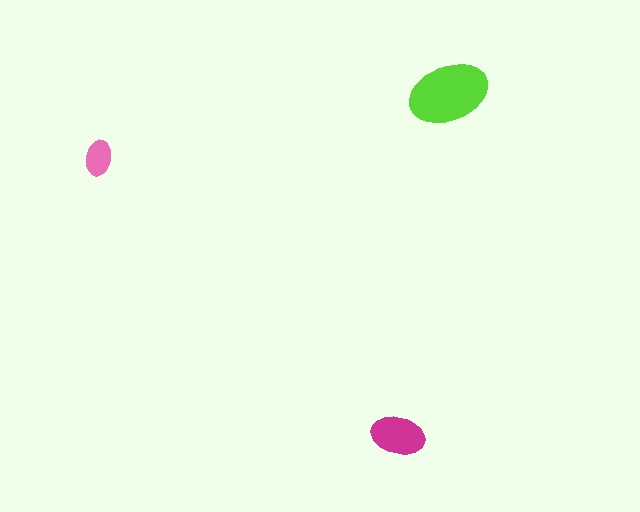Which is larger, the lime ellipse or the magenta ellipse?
The lime one.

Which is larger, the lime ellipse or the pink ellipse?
The lime one.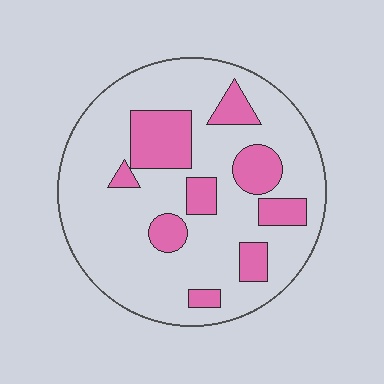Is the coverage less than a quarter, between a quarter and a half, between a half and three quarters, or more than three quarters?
Less than a quarter.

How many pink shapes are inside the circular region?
9.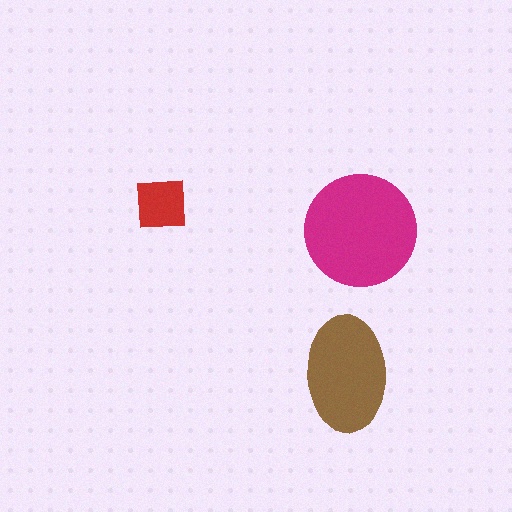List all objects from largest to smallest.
The magenta circle, the brown ellipse, the red square.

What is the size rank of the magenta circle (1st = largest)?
1st.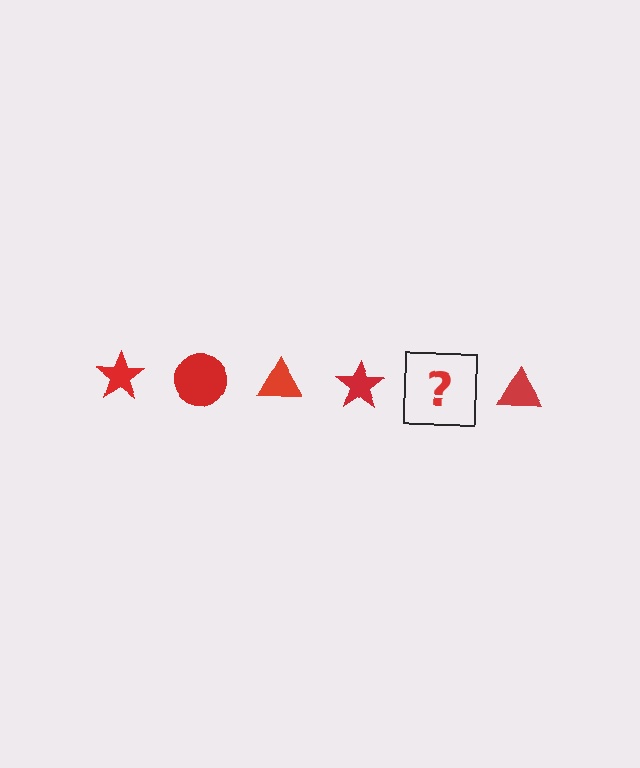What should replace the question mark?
The question mark should be replaced with a red circle.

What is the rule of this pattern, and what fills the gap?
The rule is that the pattern cycles through star, circle, triangle shapes in red. The gap should be filled with a red circle.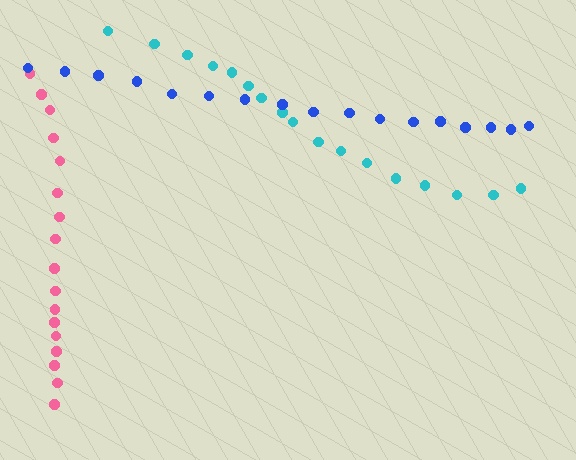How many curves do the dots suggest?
There are 3 distinct paths.